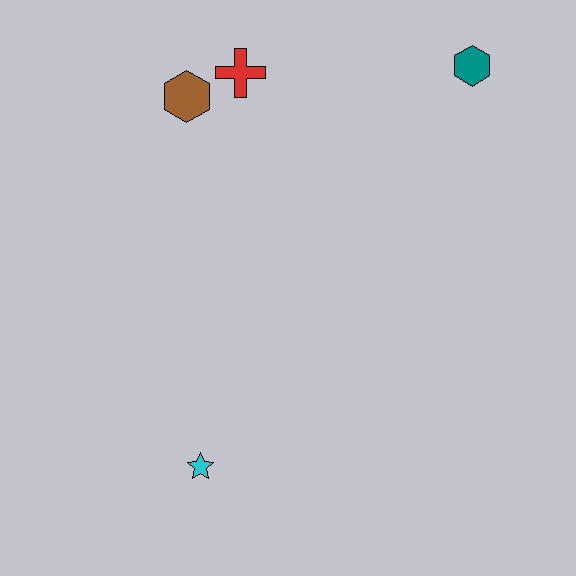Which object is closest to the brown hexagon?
The red cross is closest to the brown hexagon.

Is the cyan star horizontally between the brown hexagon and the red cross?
Yes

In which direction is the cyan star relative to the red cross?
The cyan star is below the red cross.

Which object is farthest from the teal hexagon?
The cyan star is farthest from the teal hexagon.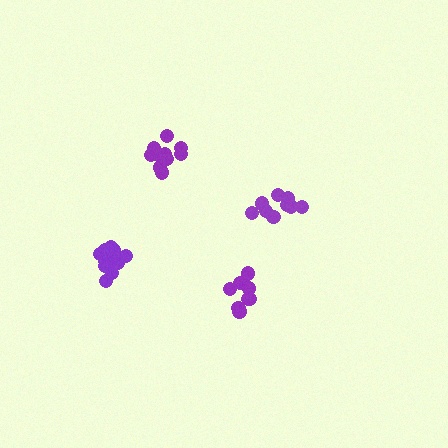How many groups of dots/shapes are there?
There are 4 groups.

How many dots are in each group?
Group 1: 9 dots, Group 2: 11 dots, Group 3: 11 dots, Group 4: 8 dots (39 total).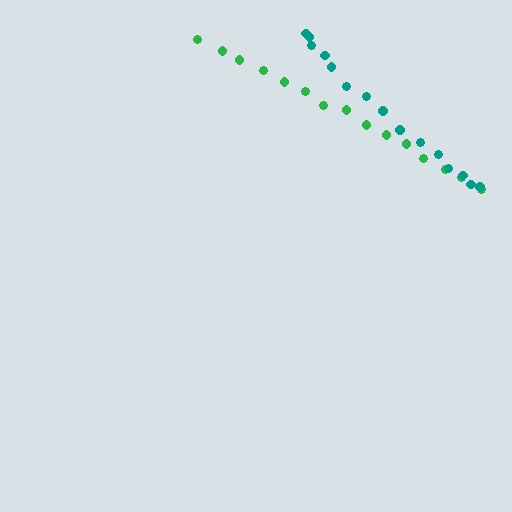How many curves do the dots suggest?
There are 2 distinct paths.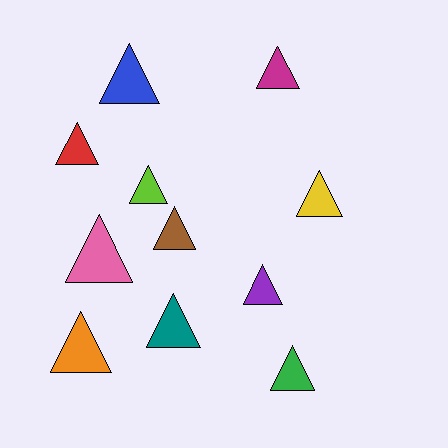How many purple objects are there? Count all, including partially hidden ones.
There is 1 purple object.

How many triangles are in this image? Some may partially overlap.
There are 11 triangles.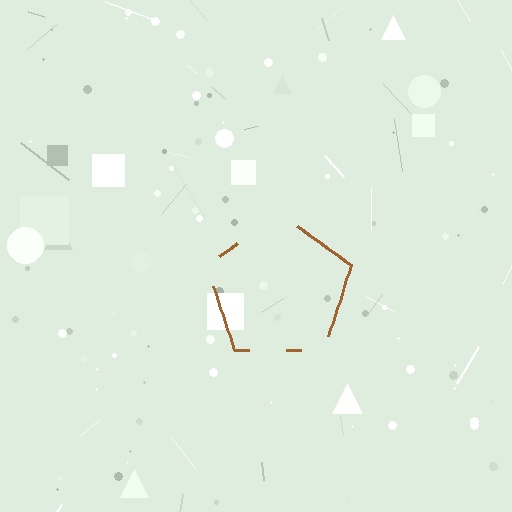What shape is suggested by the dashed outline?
The dashed outline suggests a pentagon.